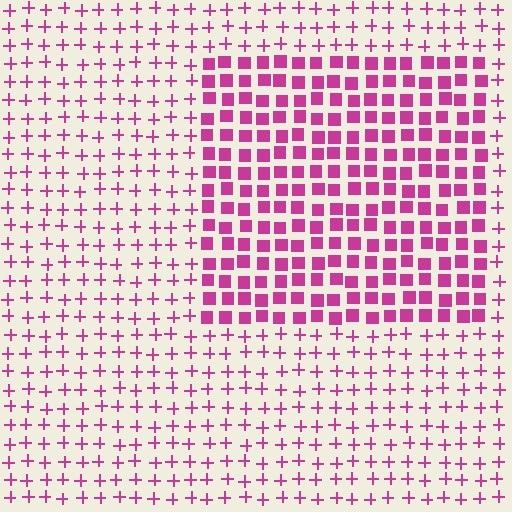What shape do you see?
I see a rectangle.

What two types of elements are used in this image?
The image uses squares inside the rectangle region and plus signs outside it.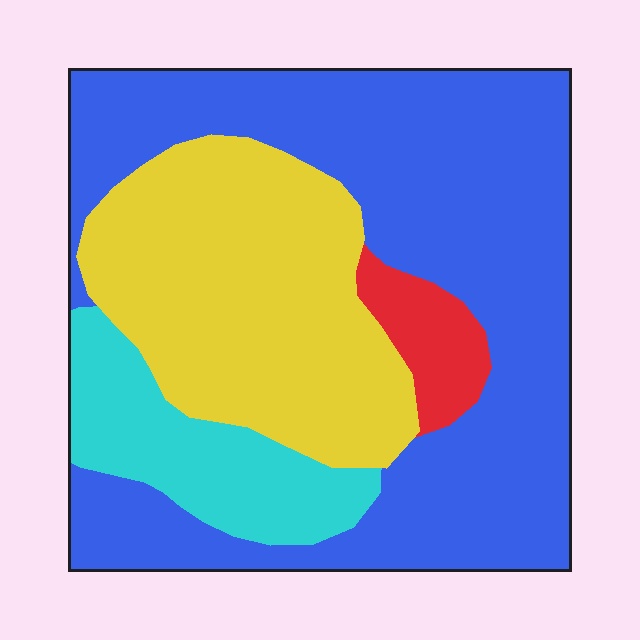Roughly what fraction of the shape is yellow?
Yellow covers around 30% of the shape.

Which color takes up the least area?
Red, at roughly 5%.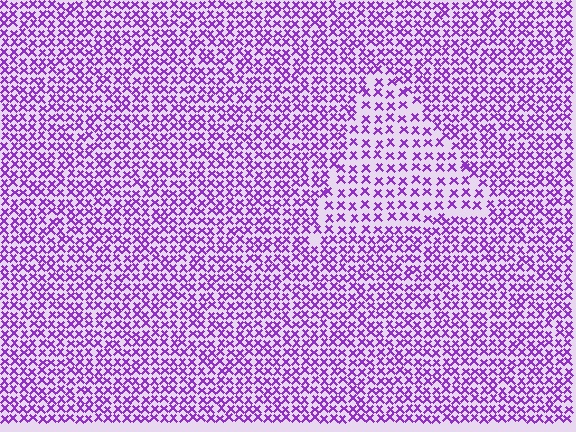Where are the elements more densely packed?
The elements are more densely packed outside the triangle boundary.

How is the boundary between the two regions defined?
The boundary is defined by a change in element density (approximately 1.7x ratio). All elements are the same color, size, and shape.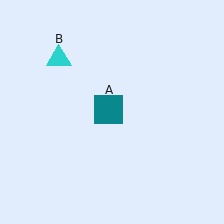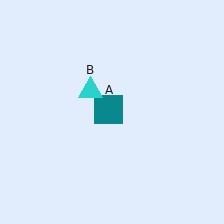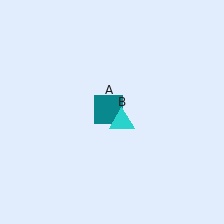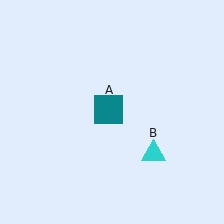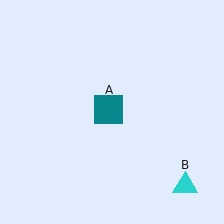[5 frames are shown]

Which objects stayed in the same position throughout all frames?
Teal square (object A) remained stationary.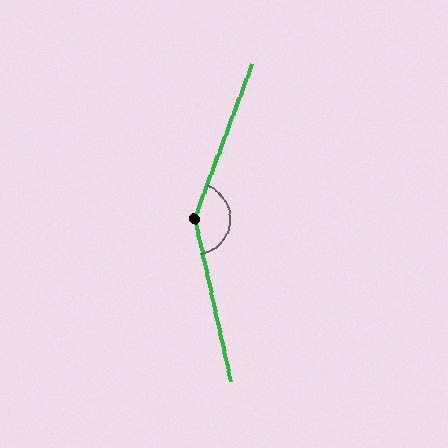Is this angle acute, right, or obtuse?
It is obtuse.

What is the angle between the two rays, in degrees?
Approximately 147 degrees.